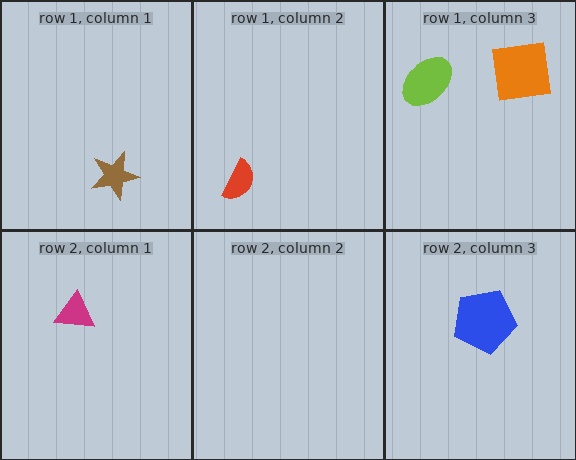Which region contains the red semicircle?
The row 1, column 2 region.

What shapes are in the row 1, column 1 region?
The brown star.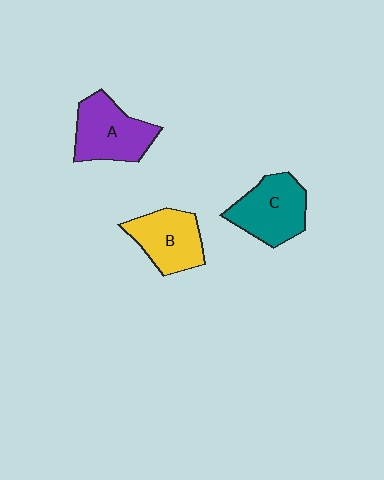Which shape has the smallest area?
Shape B (yellow).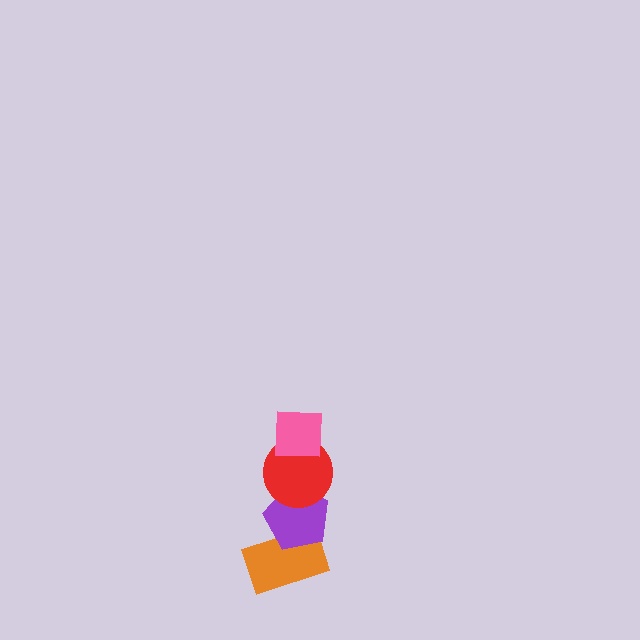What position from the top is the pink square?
The pink square is 1st from the top.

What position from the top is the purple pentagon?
The purple pentagon is 3rd from the top.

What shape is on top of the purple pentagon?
The red circle is on top of the purple pentagon.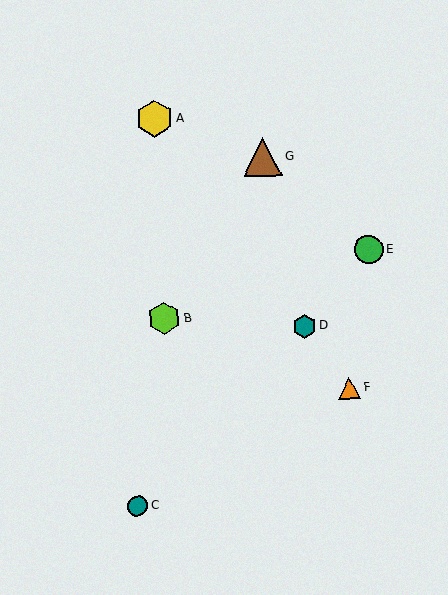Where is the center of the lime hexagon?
The center of the lime hexagon is at (164, 318).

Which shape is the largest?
The brown triangle (labeled G) is the largest.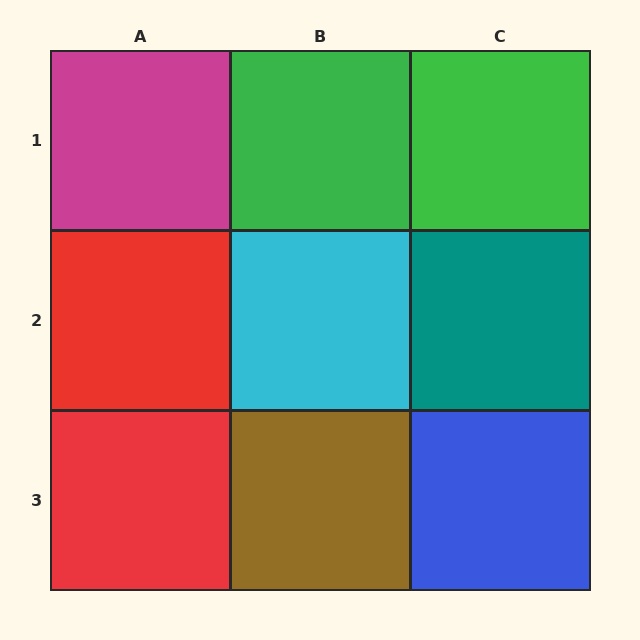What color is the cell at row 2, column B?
Cyan.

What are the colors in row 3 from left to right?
Red, brown, blue.